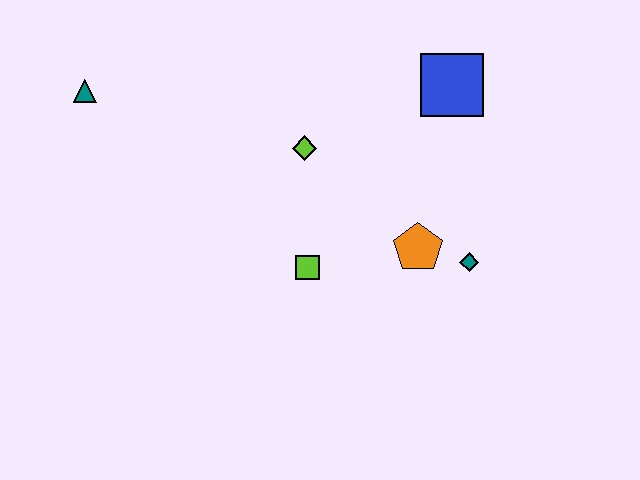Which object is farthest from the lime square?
The teal triangle is farthest from the lime square.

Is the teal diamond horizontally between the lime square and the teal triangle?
No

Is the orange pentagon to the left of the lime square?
No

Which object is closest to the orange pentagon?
The teal diamond is closest to the orange pentagon.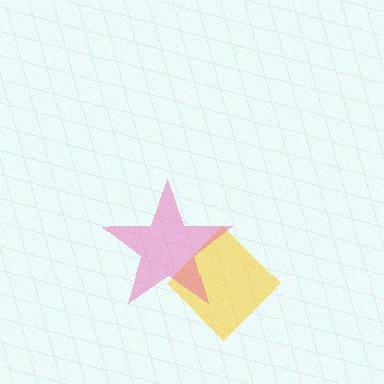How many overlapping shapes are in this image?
There are 2 overlapping shapes in the image.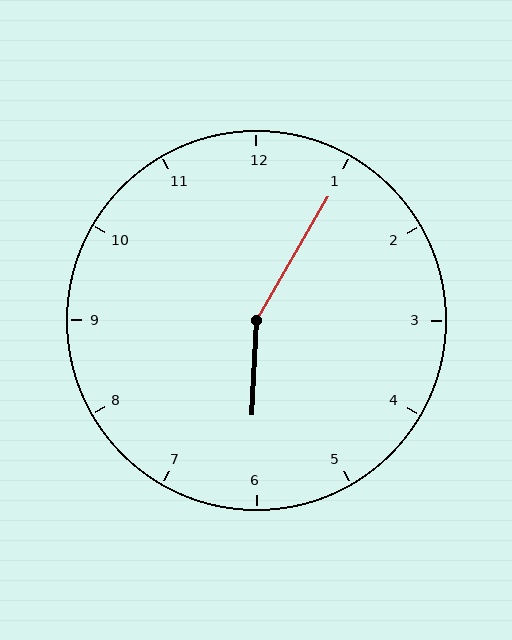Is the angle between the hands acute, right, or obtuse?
It is obtuse.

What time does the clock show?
6:05.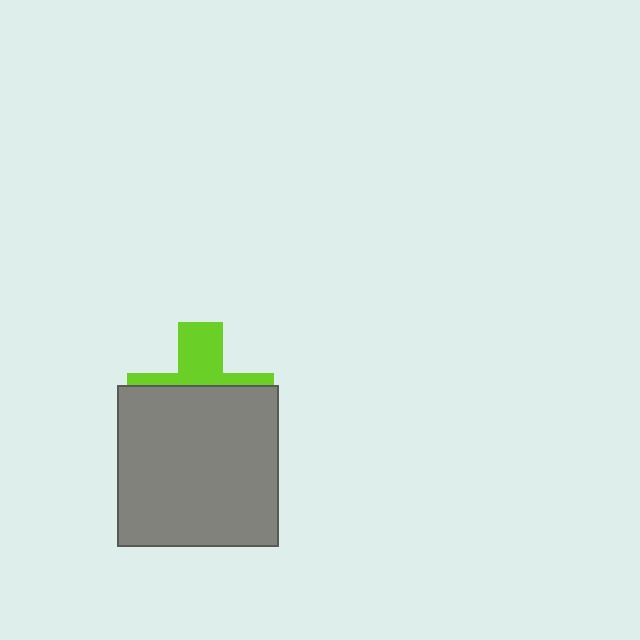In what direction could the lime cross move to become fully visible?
The lime cross could move up. That would shift it out from behind the gray square entirely.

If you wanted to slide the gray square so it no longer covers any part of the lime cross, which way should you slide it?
Slide it down — that is the most direct way to separate the two shapes.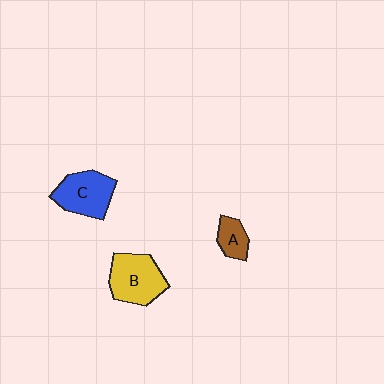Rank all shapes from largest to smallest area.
From largest to smallest: B (yellow), C (blue), A (brown).